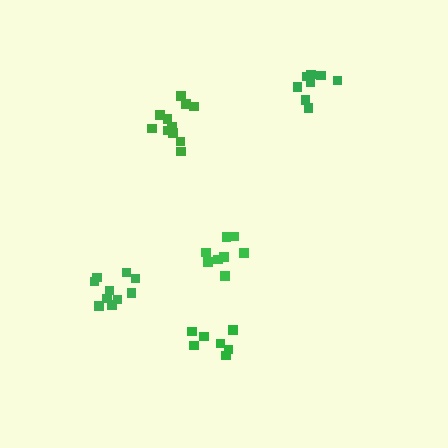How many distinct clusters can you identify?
There are 5 distinct clusters.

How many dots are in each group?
Group 1: 8 dots, Group 2: 7 dots, Group 3: 8 dots, Group 4: 11 dots, Group 5: 10 dots (44 total).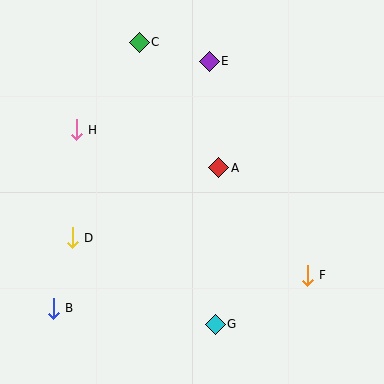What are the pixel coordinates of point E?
Point E is at (209, 61).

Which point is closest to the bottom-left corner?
Point B is closest to the bottom-left corner.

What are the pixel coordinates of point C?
Point C is at (139, 42).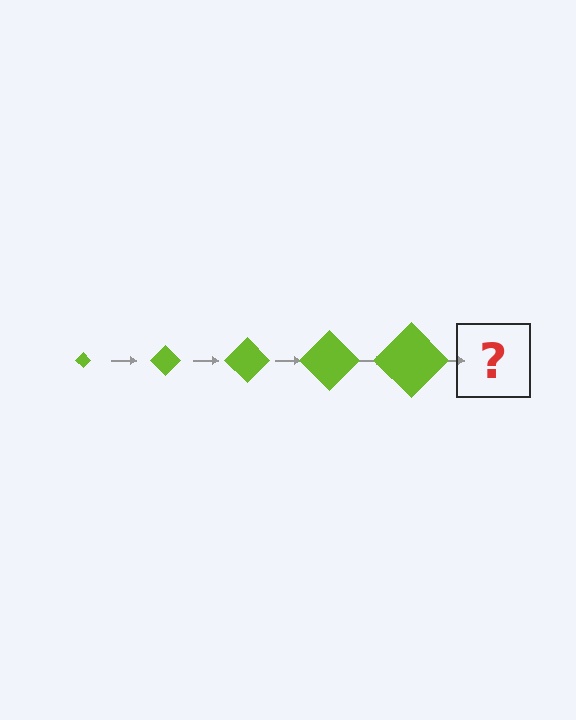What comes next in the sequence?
The next element should be a lime diamond, larger than the previous one.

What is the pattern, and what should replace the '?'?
The pattern is that the diamond gets progressively larger each step. The '?' should be a lime diamond, larger than the previous one.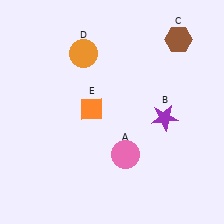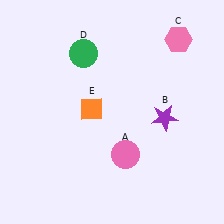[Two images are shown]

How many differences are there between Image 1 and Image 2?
There are 2 differences between the two images.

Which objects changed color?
C changed from brown to pink. D changed from orange to green.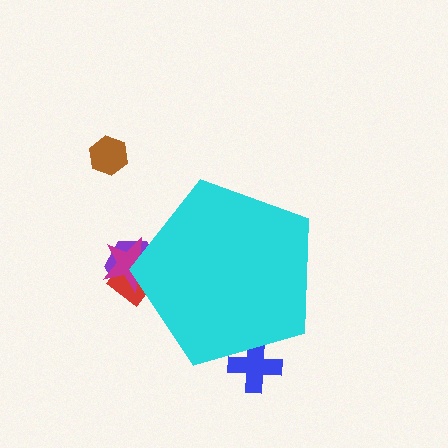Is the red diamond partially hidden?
Yes, the red diamond is partially hidden behind the cyan pentagon.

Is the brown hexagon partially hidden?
No, the brown hexagon is fully visible.